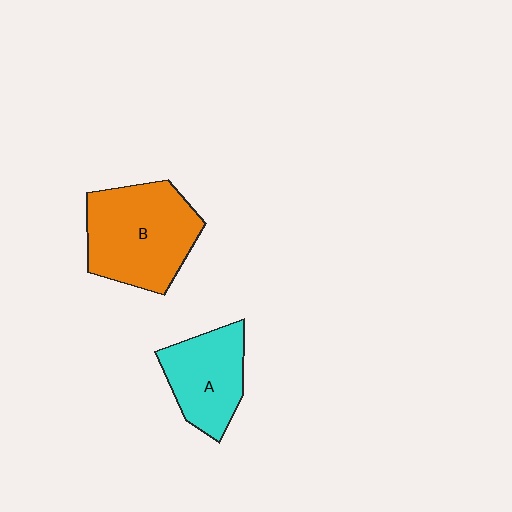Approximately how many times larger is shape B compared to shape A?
Approximately 1.5 times.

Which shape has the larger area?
Shape B (orange).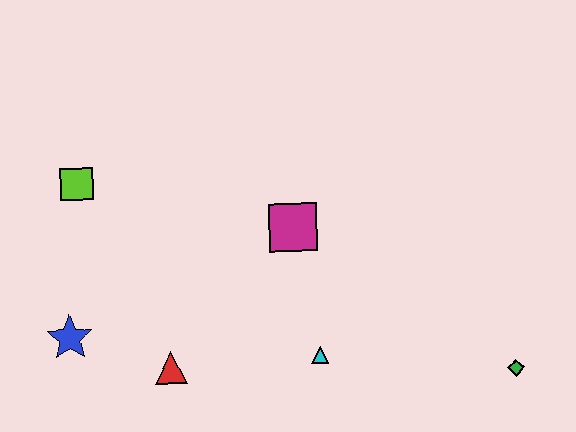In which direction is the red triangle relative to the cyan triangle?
The red triangle is to the left of the cyan triangle.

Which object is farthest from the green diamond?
The lime square is farthest from the green diamond.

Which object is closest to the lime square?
The blue star is closest to the lime square.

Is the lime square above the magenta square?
Yes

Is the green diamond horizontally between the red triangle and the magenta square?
No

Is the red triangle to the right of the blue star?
Yes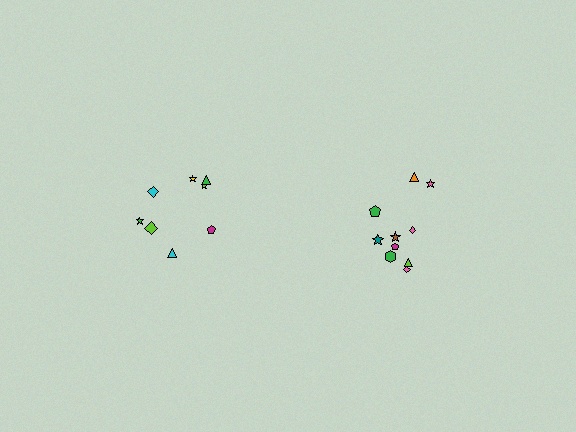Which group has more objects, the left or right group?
The right group.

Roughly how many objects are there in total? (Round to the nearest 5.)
Roughly 20 objects in total.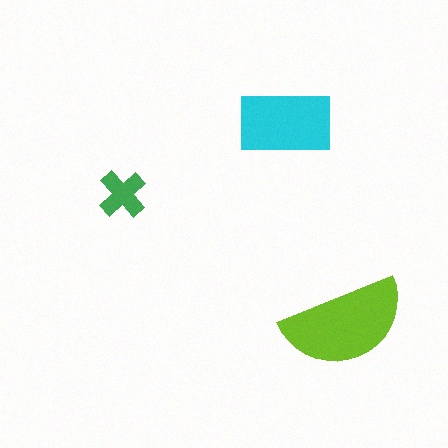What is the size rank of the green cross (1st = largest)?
3rd.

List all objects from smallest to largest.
The green cross, the cyan rectangle, the lime semicircle.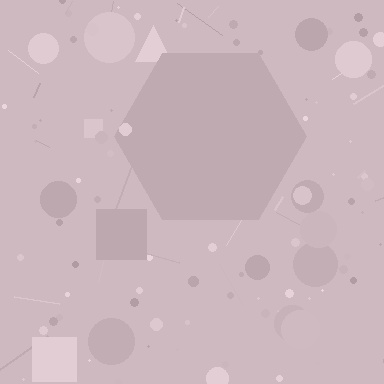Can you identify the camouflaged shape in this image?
The camouflaged shape is a hexagon.